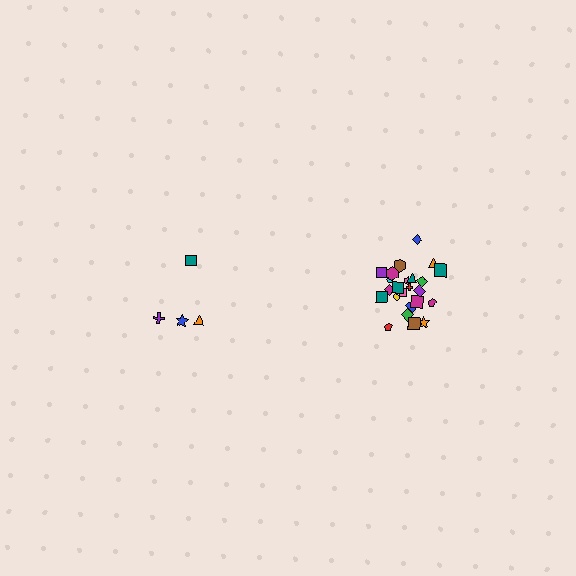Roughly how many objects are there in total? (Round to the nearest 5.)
Roughly 30 objects in total.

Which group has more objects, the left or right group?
The right group.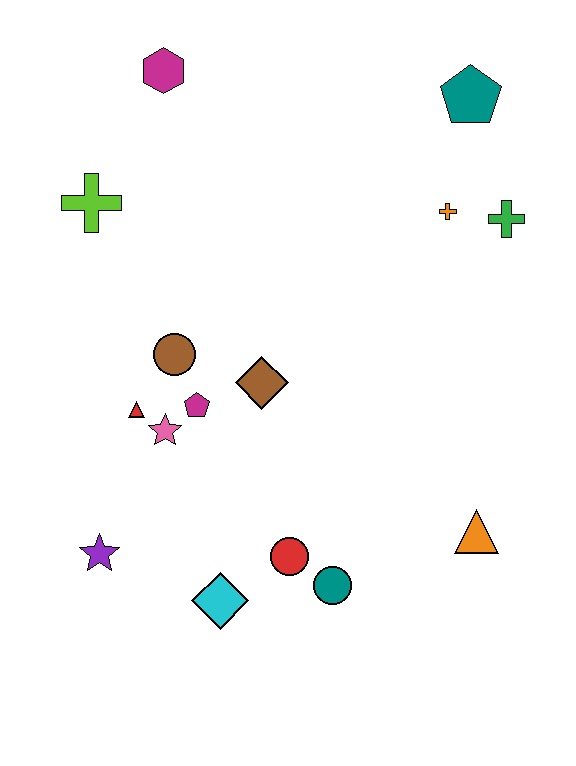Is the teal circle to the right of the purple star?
Yes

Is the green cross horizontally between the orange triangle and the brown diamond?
No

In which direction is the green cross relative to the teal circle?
The green cross is above the teal circle.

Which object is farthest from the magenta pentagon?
The teal pentagon is farthest from the magenta pentagon.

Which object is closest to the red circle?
The teal circle is closest to the red circle.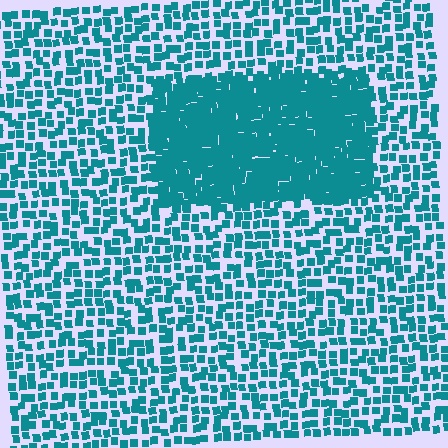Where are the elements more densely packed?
The elements are more densely packed inside the rectangle boundary.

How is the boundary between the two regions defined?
The boundary is defined by a change in element density (approximately 2.5x ratio). All elements are the same color, size, and shape.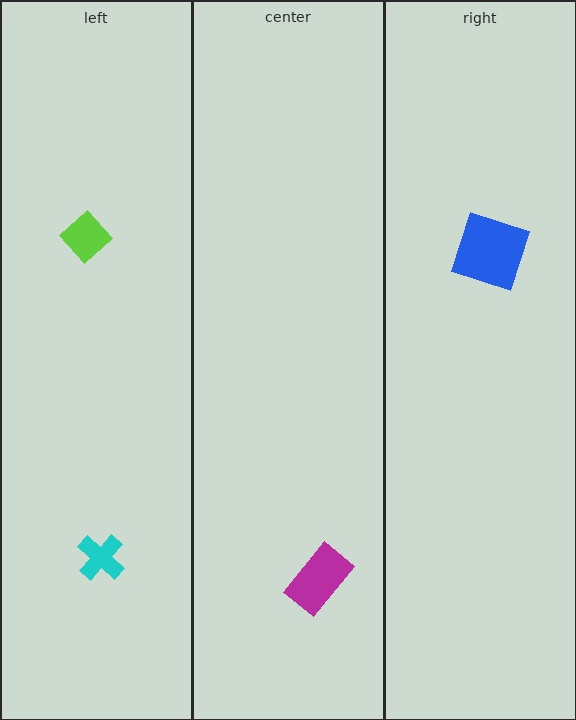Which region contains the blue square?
The right region.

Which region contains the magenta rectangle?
The center region.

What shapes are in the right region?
The blue square.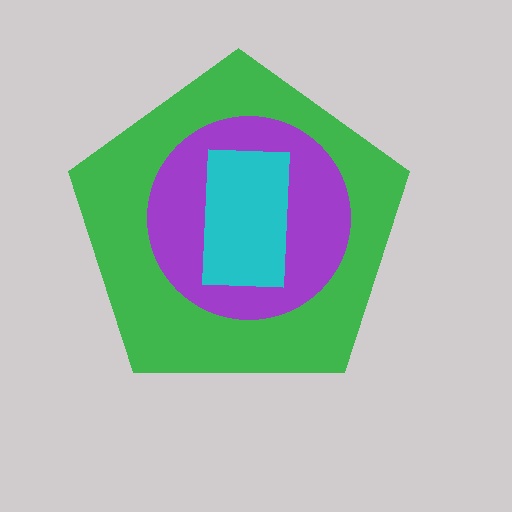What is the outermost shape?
The green pentagon.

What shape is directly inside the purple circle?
The cyan rectangle.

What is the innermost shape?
The cyan rectangle.